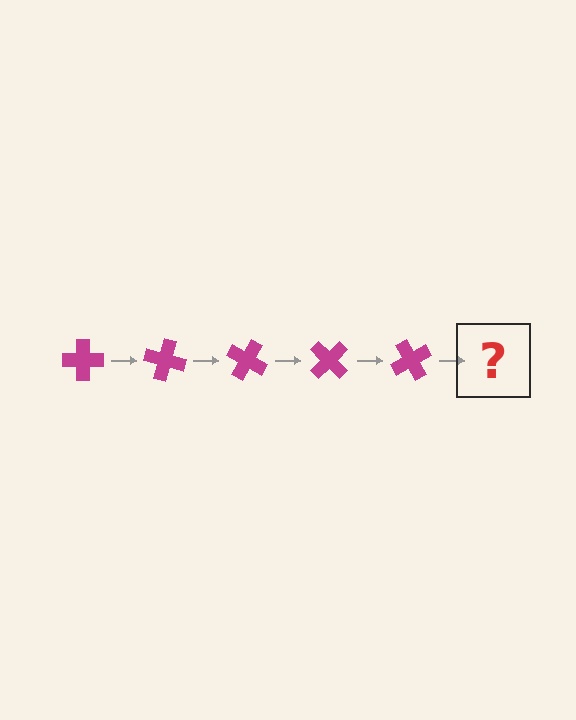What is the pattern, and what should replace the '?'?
The pattern is that the cross rotates 15 degrees each step. The '?' should be a magenta cross rotated 75 degrees.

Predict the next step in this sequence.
The next step is a magenta cross rotated 75 degrees.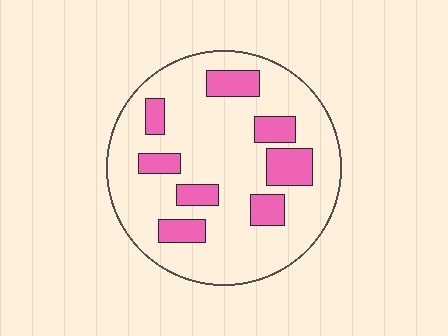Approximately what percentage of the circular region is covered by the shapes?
Approximately 20%.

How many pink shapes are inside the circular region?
8.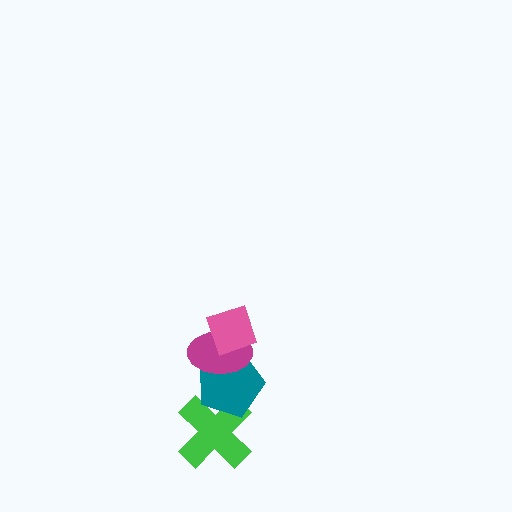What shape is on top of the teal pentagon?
The magenta ellipse is on top of the teal pentagon.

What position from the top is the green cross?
The green cross is 4th from the top.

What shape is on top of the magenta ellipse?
The pink diamond is on top of the magenta ellipse.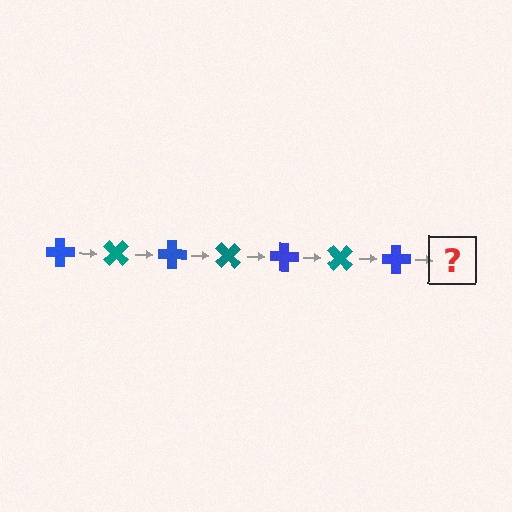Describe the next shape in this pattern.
It should be a teal cross, rotated 315 degrees from the start.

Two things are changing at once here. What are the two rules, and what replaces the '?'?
The two rules are that it rotates 45 degrees each step and the color cycles through blue and teal. The '?' should be a teal cross, rotated 315 degrees from the start.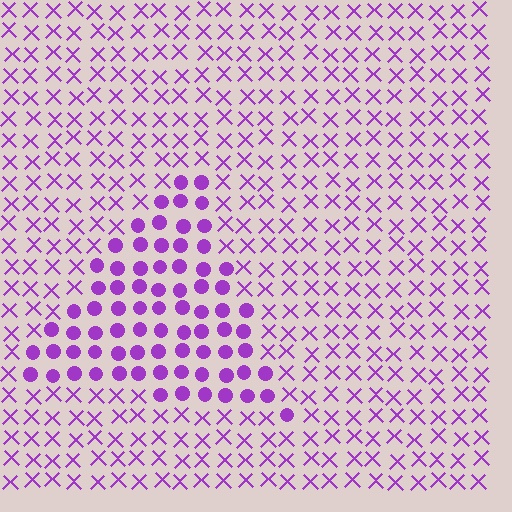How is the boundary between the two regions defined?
The boundary is defined by a change in element shape: circles inside vs. X marks outside. All elements share the same color and spacing.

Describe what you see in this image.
The image is filled with small purple elements arranged in a uniform grid. A triangle-shaped region contains circles, while the surrounding area contains X marks. The boundary is defined purely by the change in element shape.